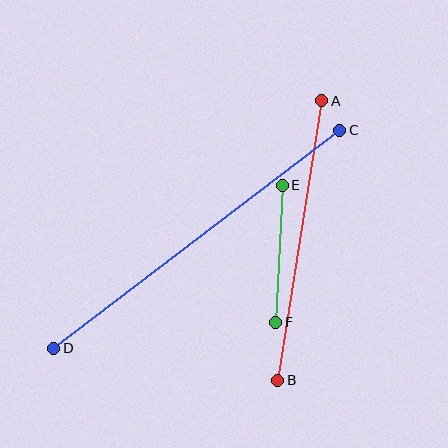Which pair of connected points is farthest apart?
Points C and D are farthest apart.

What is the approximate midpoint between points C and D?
The midpoint is at approximately (197, 239) pixels.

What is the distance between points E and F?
The distance is approximately 137 pixels.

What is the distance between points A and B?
The distance is approximately 283 pixels.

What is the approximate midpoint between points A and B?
The midpoint is at approximately (300, 240) pixels.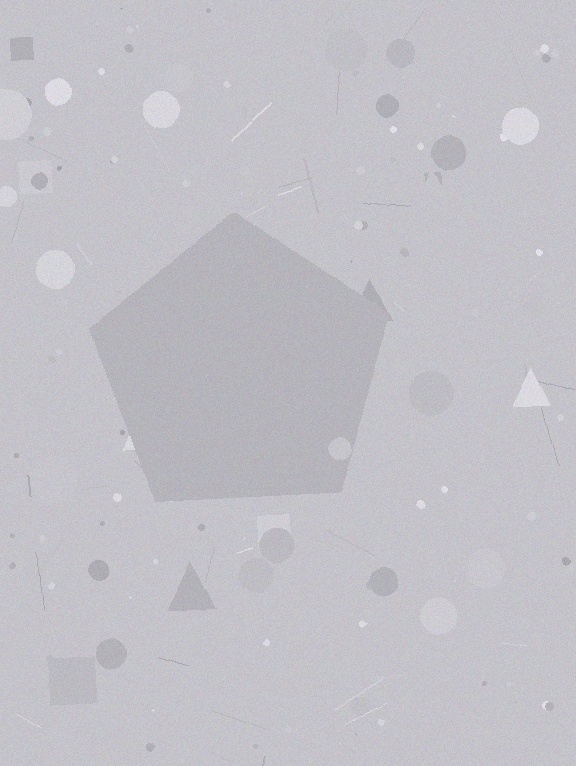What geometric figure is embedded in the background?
A pentagon is embedded in the background.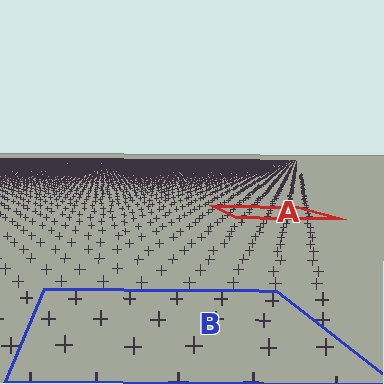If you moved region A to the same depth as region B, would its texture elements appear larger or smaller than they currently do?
They would appear larger. At a closer depth, the same texture elements are projected at a bigger on-screen size.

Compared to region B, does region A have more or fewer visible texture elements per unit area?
Region A has more texture elements per unit area — they are packed more densely because it is farther away.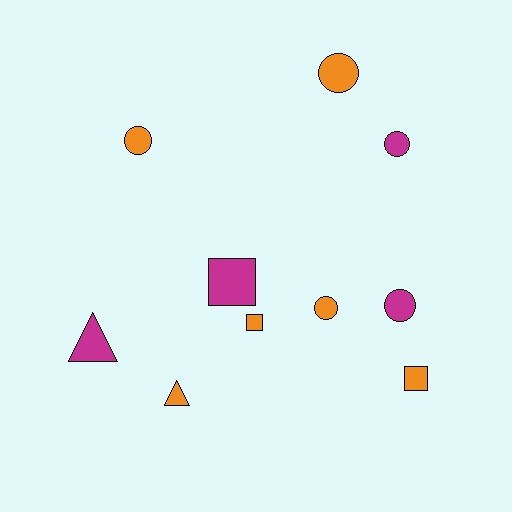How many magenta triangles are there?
There is 1 magenta triangle.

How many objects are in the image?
There are 10 objects.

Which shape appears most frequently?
Circle, with 5 objects.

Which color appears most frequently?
Orange, with 6 objects.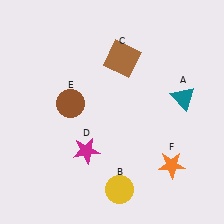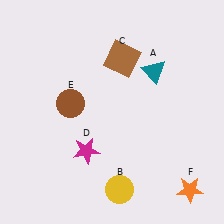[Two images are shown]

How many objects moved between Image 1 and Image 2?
2 objects moved between the two images.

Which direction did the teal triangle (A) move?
The teal triangle (A) moved left.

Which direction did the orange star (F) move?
The orange star (F) moved down.